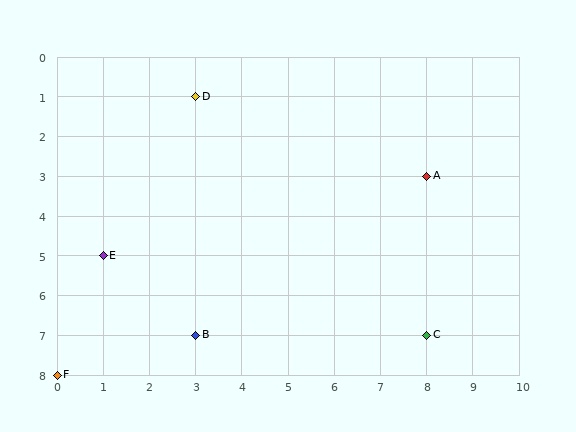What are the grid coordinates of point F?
Point F is at grid coordinates (0, 8).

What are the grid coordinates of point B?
Point B is at grid coordinates (3, 7).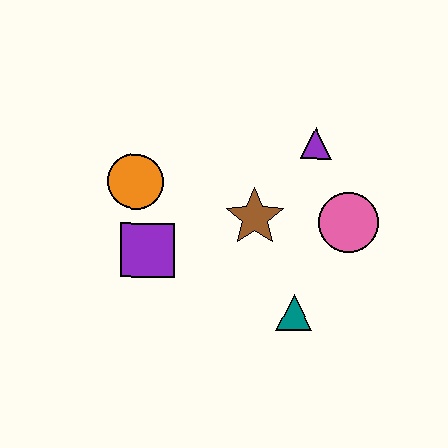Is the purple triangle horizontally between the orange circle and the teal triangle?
No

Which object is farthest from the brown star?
The orange circle is farthest from the brown star.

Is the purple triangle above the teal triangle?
Yes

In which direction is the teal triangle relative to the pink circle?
The teal triangle is below the pink circle.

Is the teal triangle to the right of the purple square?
Yes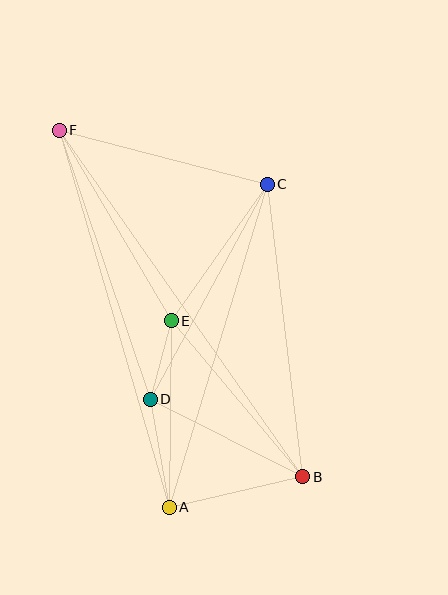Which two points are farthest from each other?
Points B and F are farthest from each other.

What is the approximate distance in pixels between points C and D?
The distance between C and D is approximately 245 pixels.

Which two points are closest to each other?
Points D and E are closest to each other.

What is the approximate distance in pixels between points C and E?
The distance between C and E is approximately 167 pixels.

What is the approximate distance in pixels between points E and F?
The distance between E and F is approximately 221 pixels.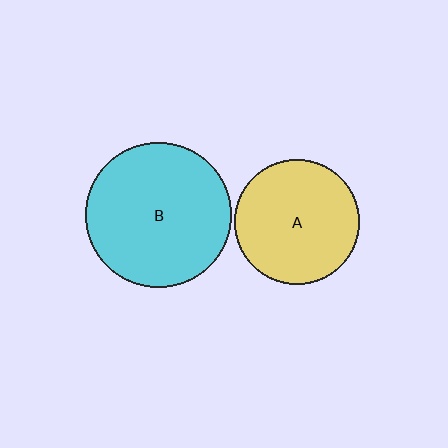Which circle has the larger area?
Circle B (cyan).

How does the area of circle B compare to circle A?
Approximately 1.4 times.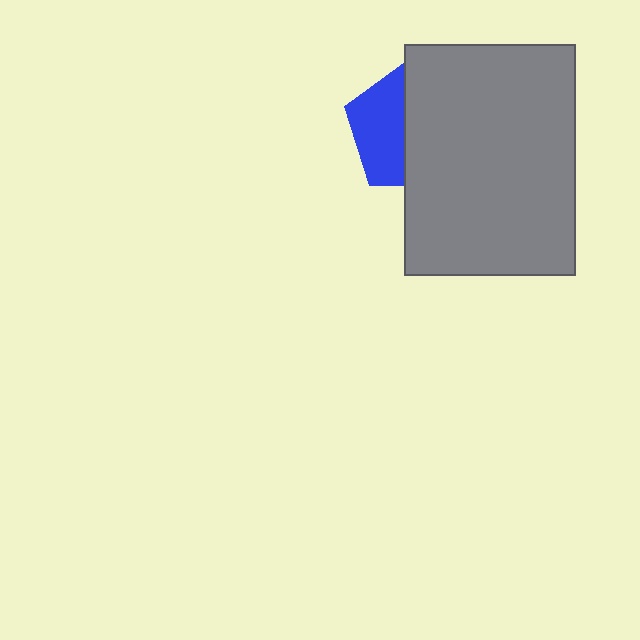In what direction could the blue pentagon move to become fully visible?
The blue pentagon could move left. That would shift it out from behind the gray rectangle entirely.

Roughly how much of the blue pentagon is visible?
A small part of it is visible (roughly 42%).